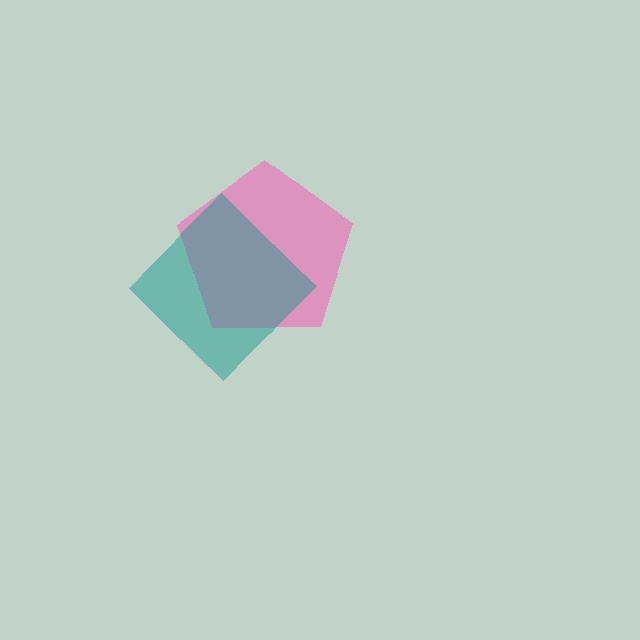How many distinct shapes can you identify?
There are 2 distinct shapes: a pink pentagon, a teal diamond.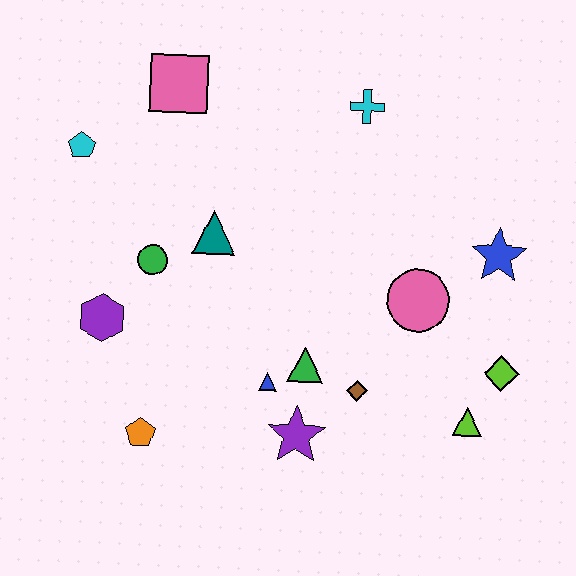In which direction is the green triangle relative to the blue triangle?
The green triangle is to the right of the blue triangle.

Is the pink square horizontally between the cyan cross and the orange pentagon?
Yes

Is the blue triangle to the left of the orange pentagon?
No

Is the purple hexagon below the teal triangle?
Yes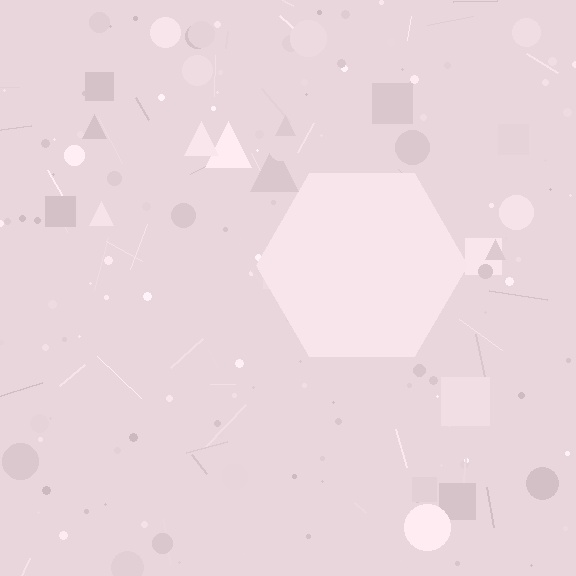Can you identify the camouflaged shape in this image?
The camouflaged shape is a hexagon.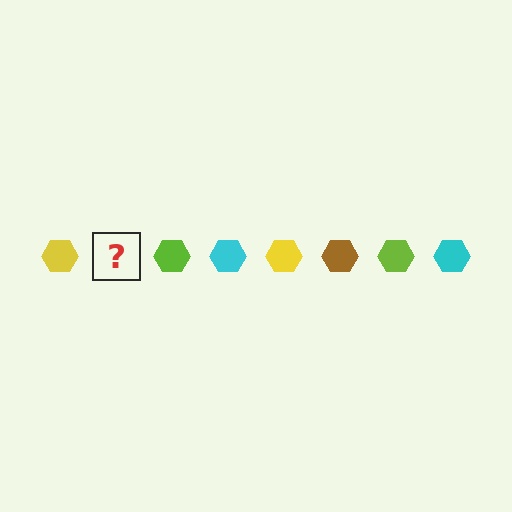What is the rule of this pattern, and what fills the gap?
The rule is that the pattern cycles through yellow, brown, lime, cyan hexagons. The gap should be filled with a brown hexagon.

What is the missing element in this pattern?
The missing element is a brown hexagon.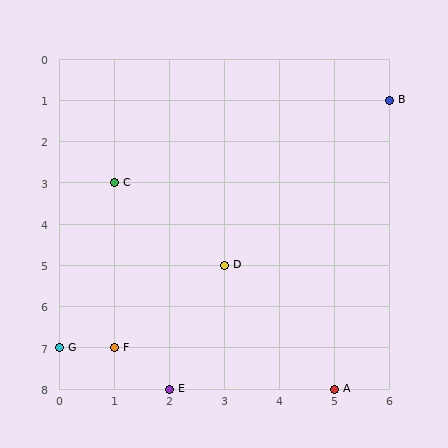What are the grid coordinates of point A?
Point A is at grid coordinates (5, 8).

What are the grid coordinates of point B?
Point B is at grid coordinates (6, 1).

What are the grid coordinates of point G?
Point G is at grid coordinates (0, 7).